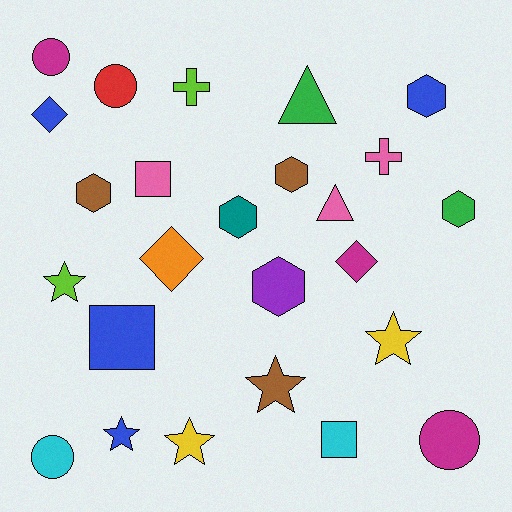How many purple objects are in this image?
There is 1 purple object.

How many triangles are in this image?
There are 2 triangles.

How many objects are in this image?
There are 25 objects.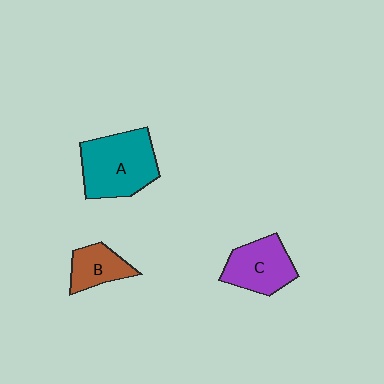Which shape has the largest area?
Shape A (teal).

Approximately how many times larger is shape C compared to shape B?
Approximately 1.4 times.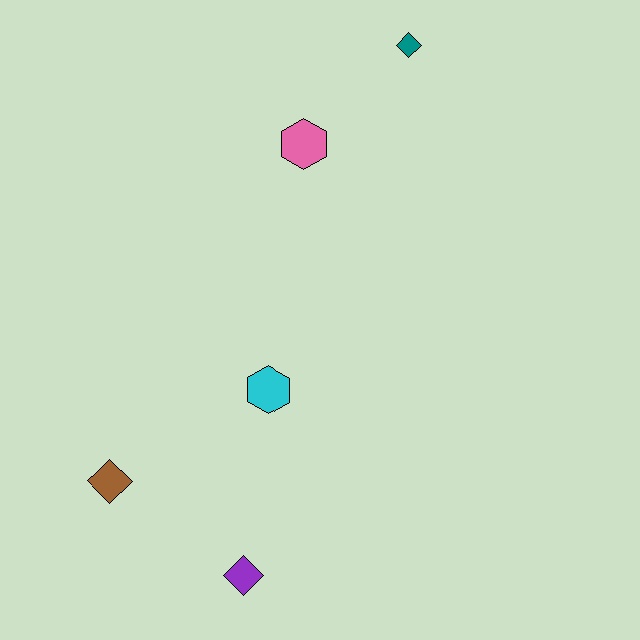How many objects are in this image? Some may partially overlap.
There are 5 objects.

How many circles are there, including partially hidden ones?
There are no circles.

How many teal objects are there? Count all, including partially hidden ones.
There is 1 teal object.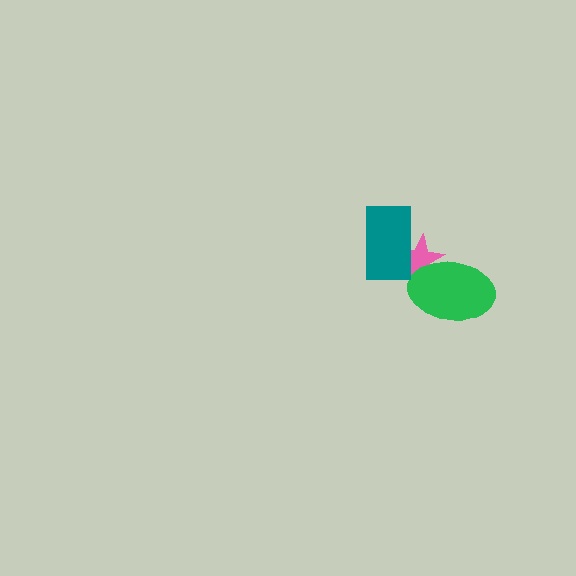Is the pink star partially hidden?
Yes, it is partially covered by another shape.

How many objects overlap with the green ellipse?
1 object overlaps with the green ellipse.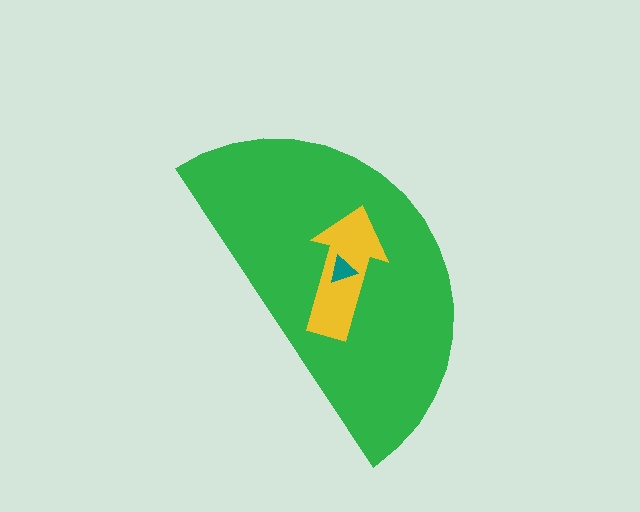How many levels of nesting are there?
3.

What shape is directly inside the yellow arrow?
The teal triangle.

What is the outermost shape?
The green semicircle.